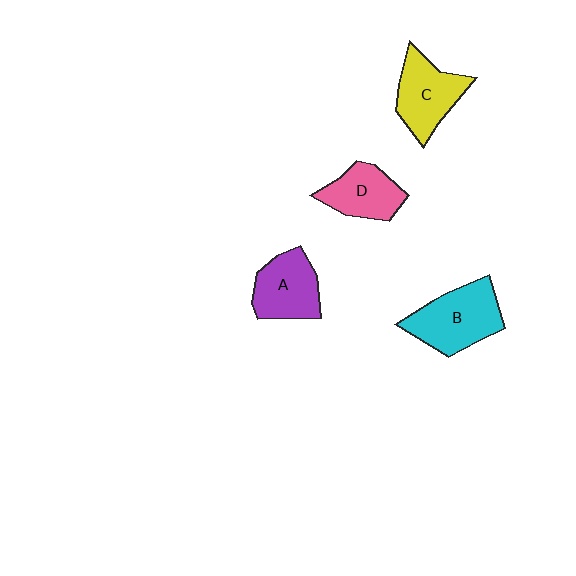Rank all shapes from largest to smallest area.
From largest to smallest: B (cyan), C (yellow), A (purple), D (pink).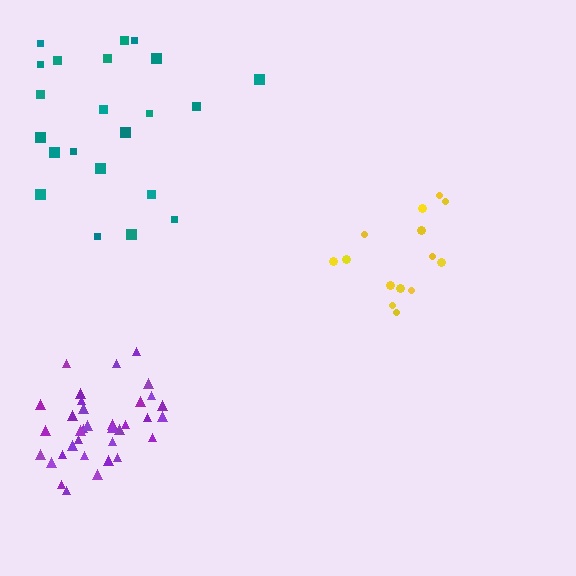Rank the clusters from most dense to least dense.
purple, yellow, teal.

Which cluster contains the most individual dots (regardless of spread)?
Purple (35).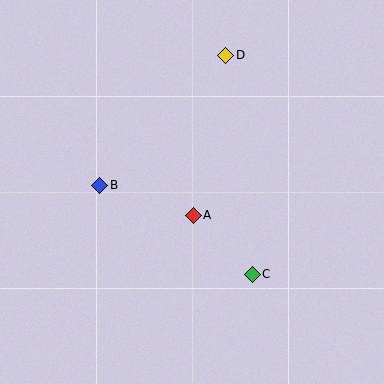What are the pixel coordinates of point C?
Point C is at (252, 274).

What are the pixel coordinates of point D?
Point D is at (226, 55).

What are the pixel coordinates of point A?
Point A is at (193, 215).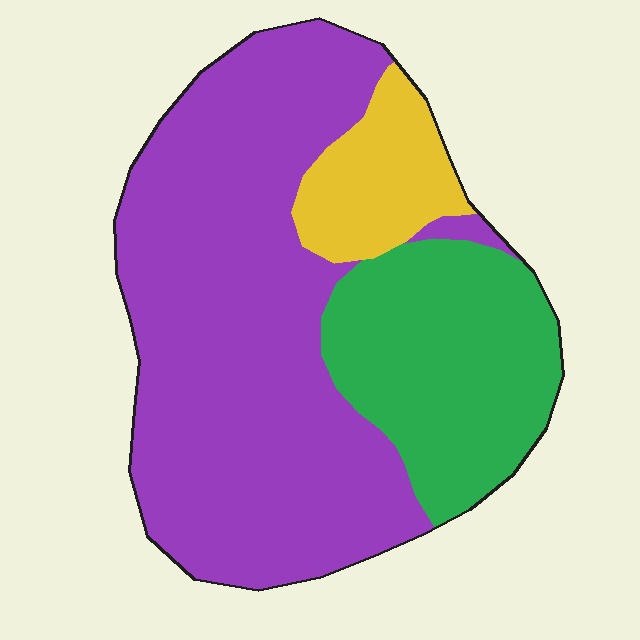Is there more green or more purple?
Purple.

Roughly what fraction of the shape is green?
Green covers roughly 25% of the shape.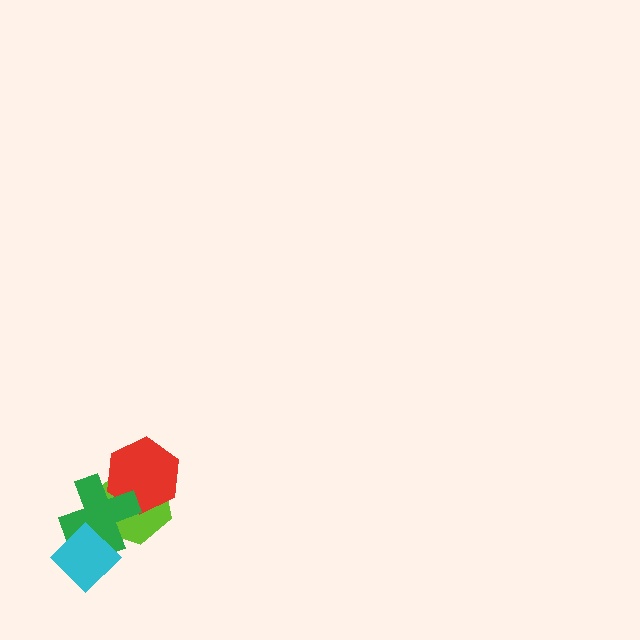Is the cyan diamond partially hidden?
No, no other shape covers it.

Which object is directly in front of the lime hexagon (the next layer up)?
The red hexagon is directly in front of the lime hexagon.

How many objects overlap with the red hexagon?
2 objects overlap with the red hexagon.